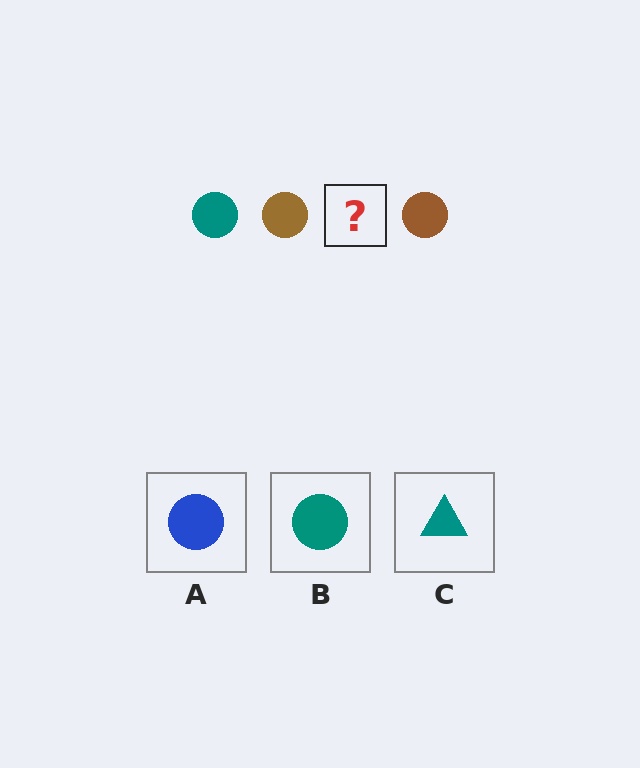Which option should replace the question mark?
Option B.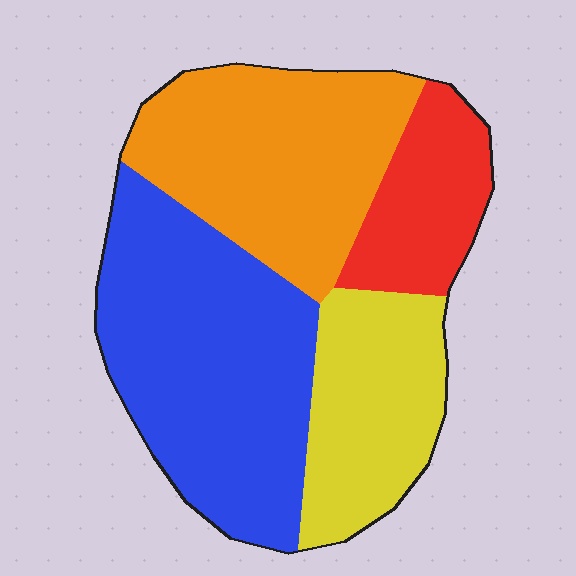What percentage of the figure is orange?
Orange takes up between a quarter and a half of the figure.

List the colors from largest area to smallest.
From largest to smallest: blue, orange, yellow, red.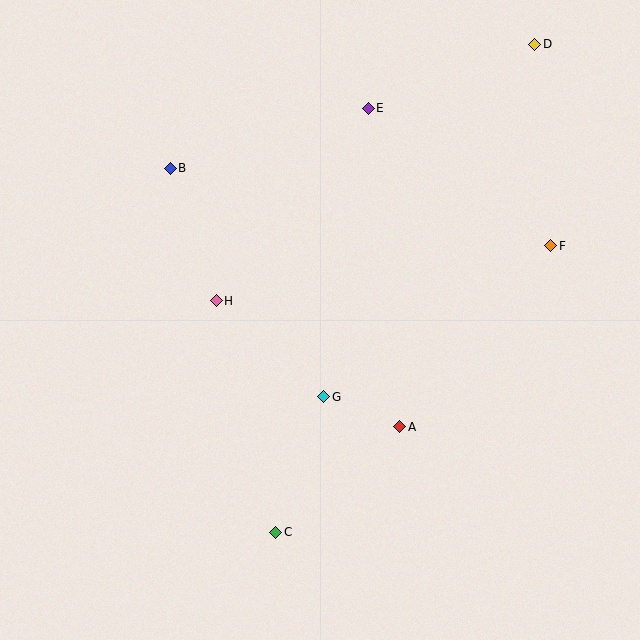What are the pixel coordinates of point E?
Point E is at (368, 108).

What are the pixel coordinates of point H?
Point H is at (216, 301).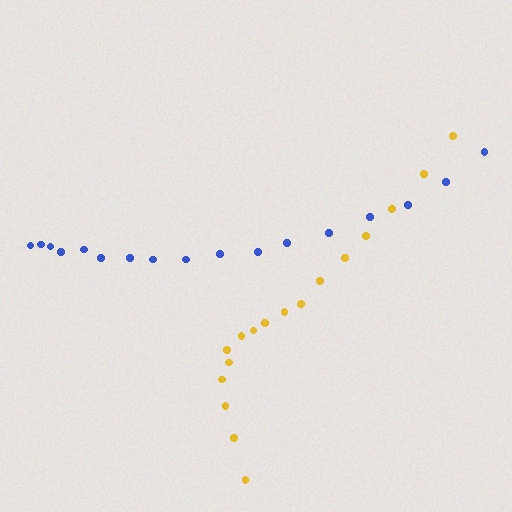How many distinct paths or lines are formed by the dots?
There are 2 distinct paths.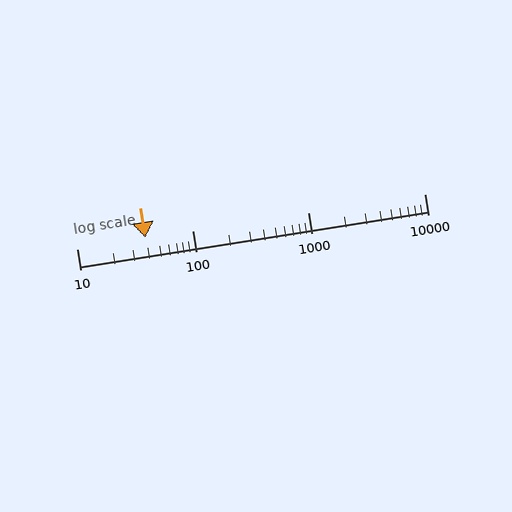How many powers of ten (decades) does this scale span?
The scale spans 3 decades, from 10 to 10000.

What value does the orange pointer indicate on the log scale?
The pointer indicates approximately 39.